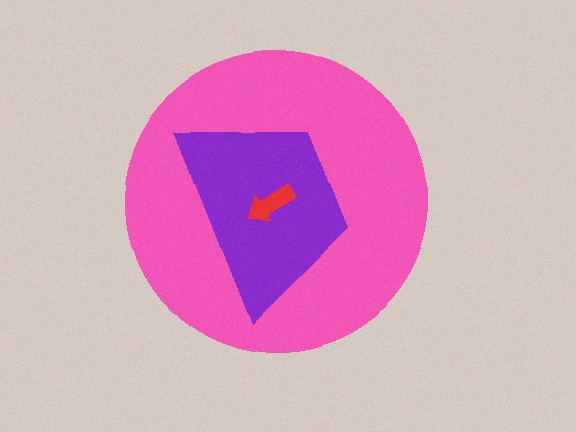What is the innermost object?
The red arrow.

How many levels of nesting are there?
3.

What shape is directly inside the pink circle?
The purple trapezoid.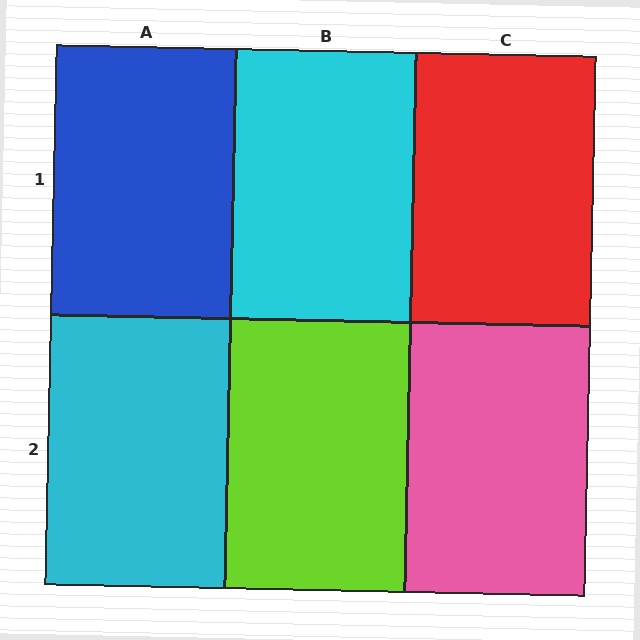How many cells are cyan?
2 cells are cyan.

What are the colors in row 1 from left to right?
Blue, cyan, red.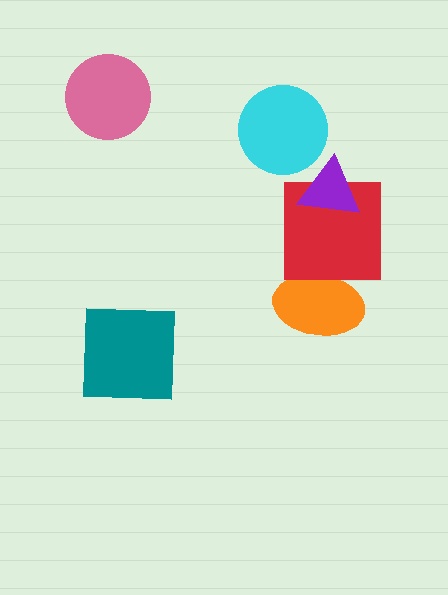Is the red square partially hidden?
Yes, it is partially covered by another shape.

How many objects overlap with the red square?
2 objects overlap with the red square.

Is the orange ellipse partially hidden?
Yes, it is partially covered by another shape.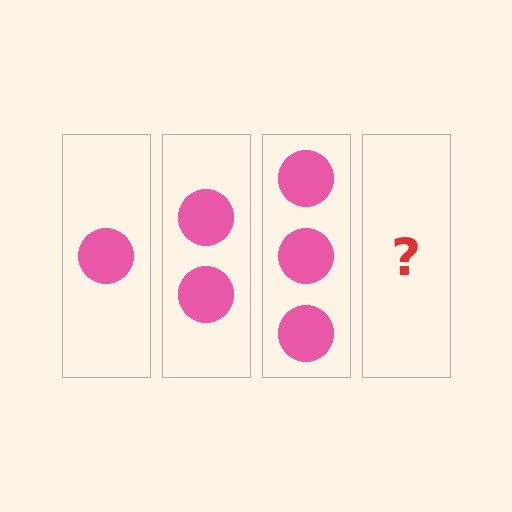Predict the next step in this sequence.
The next step is 4 circles.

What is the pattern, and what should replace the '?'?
The pattern is that each step adds one more circle. The '?' should be 4 circles.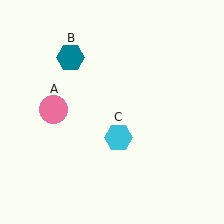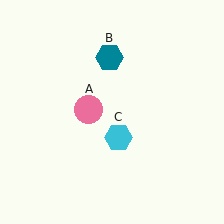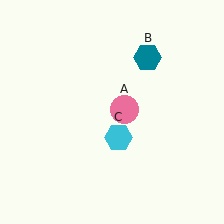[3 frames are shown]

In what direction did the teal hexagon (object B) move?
The teal hexagon (object B) moved right.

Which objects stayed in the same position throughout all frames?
Cyan hexagon (object C) remained stationary.